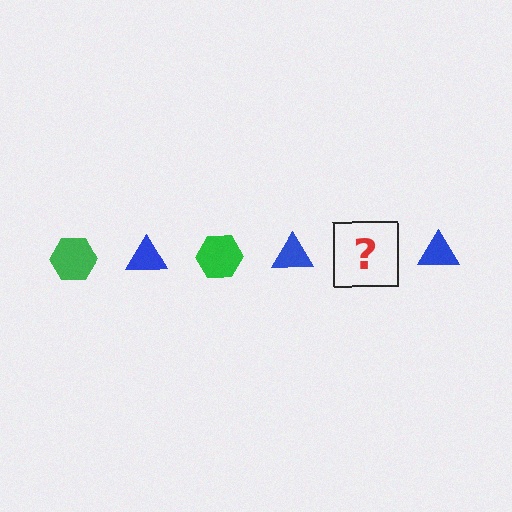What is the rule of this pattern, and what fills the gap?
The rule is that the pattern alternates between green hexagon and blue triangle. The gap should be filled with a green hexagon.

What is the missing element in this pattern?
The missing element is a green hexagon.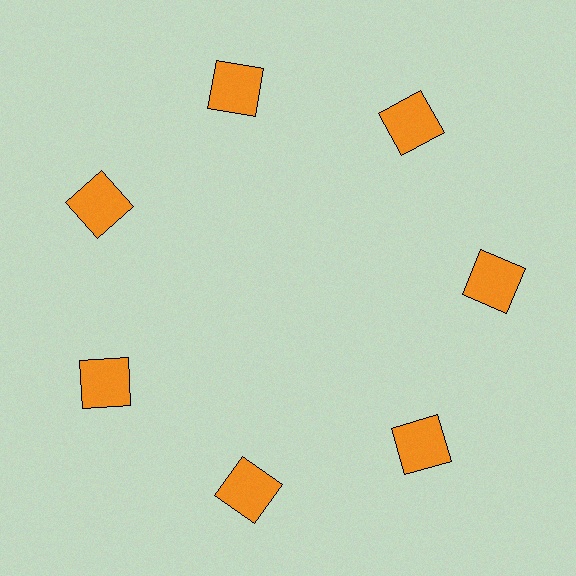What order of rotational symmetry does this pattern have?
This pattern has 7-fold rotational symmetry.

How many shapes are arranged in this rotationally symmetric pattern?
There are 7 shapes, arranged in 7 groups of 1.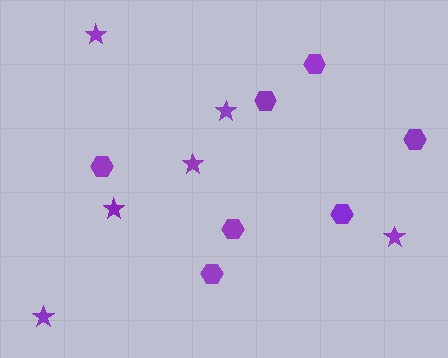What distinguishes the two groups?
There are 2 groups: one group of stars (6) and one group of hexagons (7).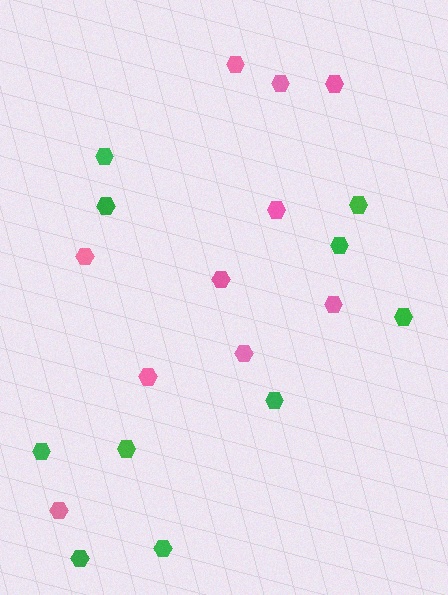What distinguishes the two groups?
There are 2 groups: one group of pink hexagons (10) and one group of green hexagons (10).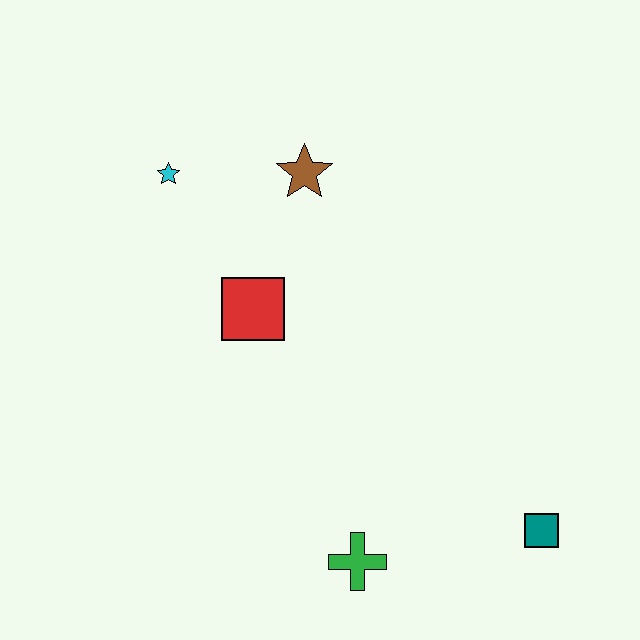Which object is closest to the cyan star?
The brown star is closest to the cyan star.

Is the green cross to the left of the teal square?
Yes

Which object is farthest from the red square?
The teal square is farthest from the red square.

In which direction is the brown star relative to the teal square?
The brown star is above the teal square.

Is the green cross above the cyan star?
No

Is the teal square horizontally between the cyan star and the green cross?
No